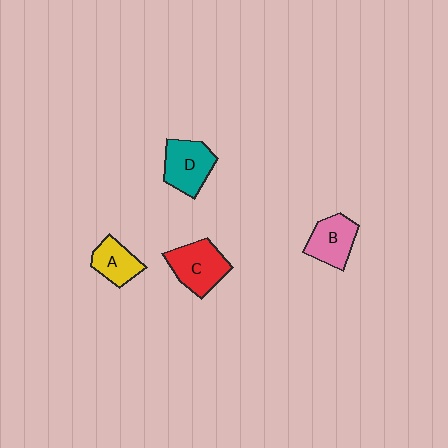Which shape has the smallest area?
Shape A (yellow).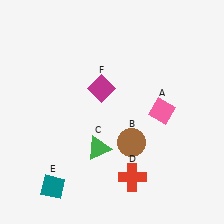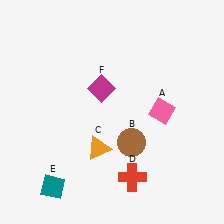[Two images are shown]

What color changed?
The triangle (C) changed from green in Image 1 to orange in Image 2.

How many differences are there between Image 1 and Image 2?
There is 1 difference between the two images.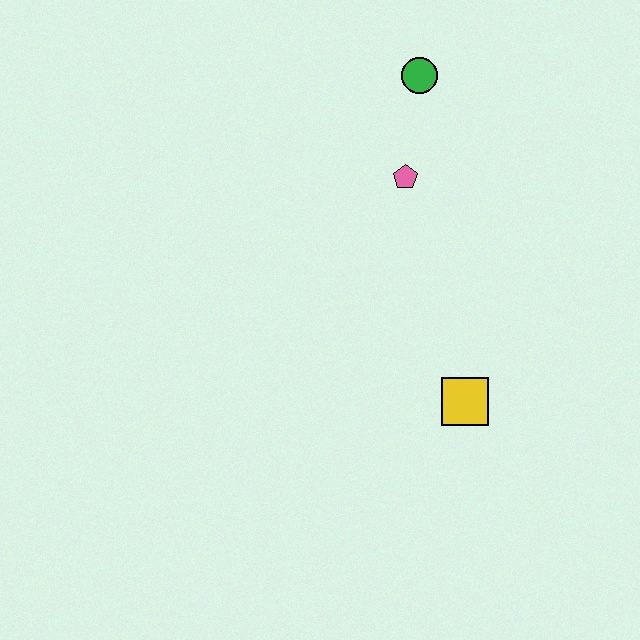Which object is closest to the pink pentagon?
The green circle is closest to the pink pentagon.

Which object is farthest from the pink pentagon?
The yellow square is farthest from the pink pentagon.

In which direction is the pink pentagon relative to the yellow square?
The pink pentagon is above the yellow square.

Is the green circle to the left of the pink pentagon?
No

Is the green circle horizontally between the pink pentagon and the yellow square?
Yes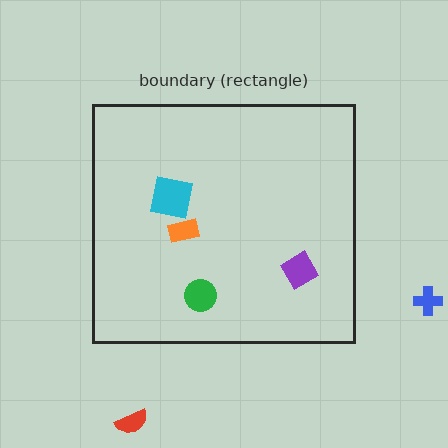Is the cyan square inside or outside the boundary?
Inside.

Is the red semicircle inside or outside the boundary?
Outside.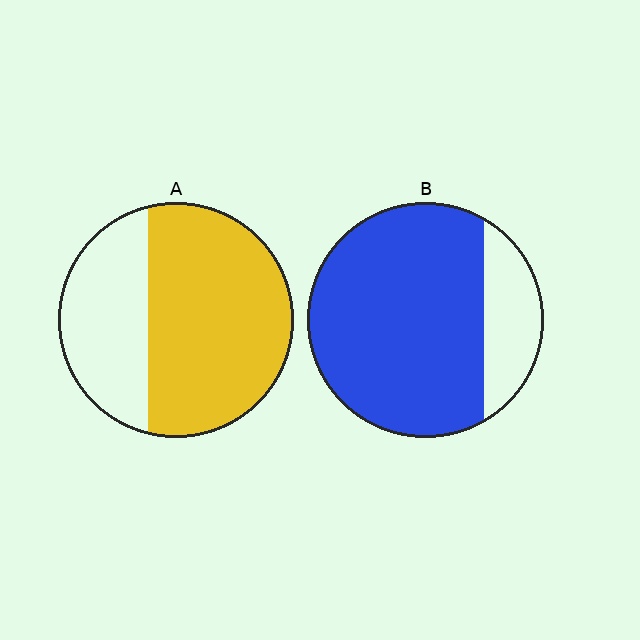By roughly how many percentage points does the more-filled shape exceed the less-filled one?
By roughly 15 percentage points (B over A).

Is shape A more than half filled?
Yes.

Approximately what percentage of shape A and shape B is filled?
A is approximately 65% and B is approximately 80%.